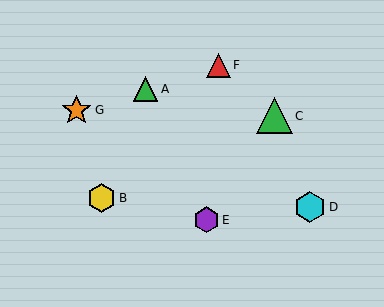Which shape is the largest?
The green triangle (labeled C) is the largest.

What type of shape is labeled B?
Shape B is a yellow hexagon.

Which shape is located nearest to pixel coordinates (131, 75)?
The green triangle (labeled A) at (146, 89) is nearest to that location.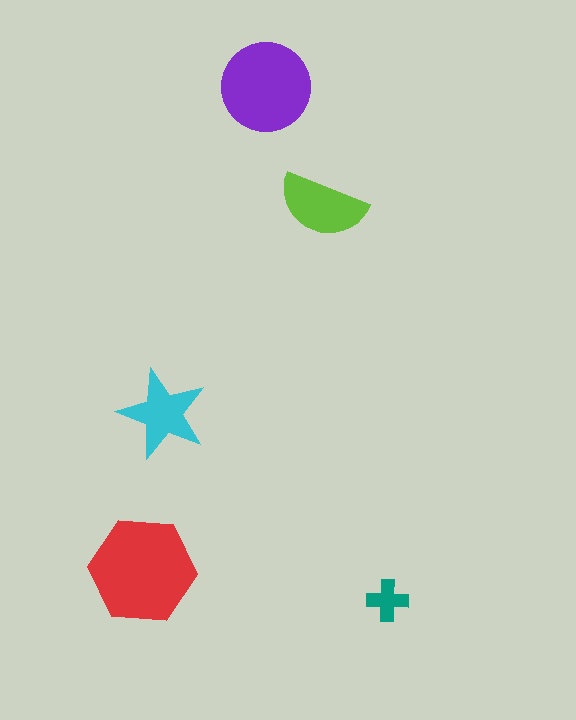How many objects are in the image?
There are 5 objects in the image.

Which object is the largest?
The red hexagon.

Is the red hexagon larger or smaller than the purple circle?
Larger.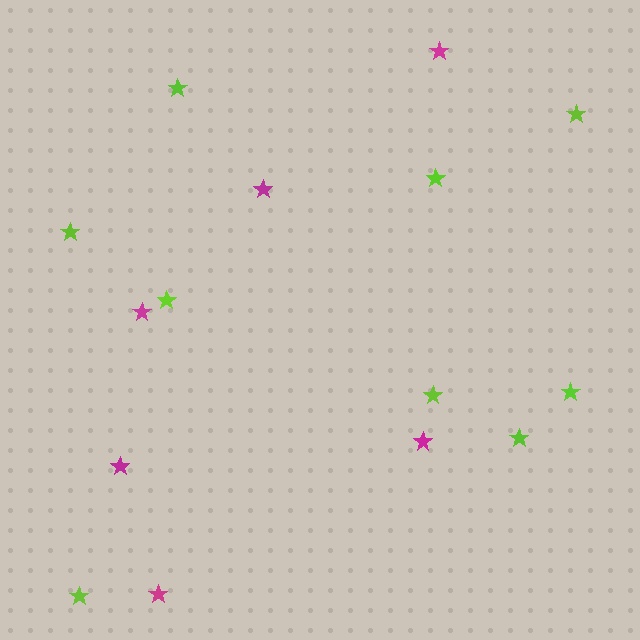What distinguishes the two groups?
There are 2 groups: one group of lime stars (9) and one group of magenta stars (6).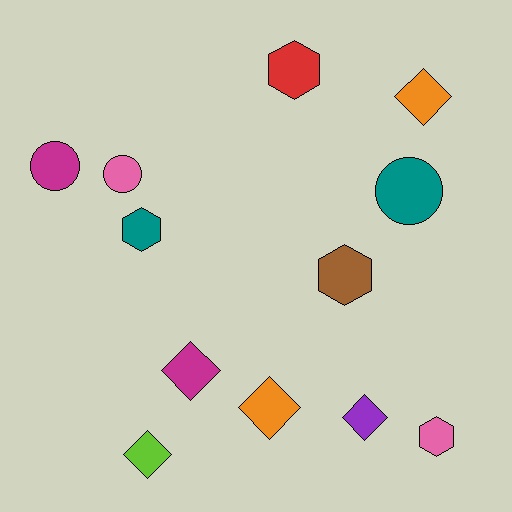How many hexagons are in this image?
There are 4 hexagons.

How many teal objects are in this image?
There are 2 teal objects.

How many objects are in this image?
There are 12 objects.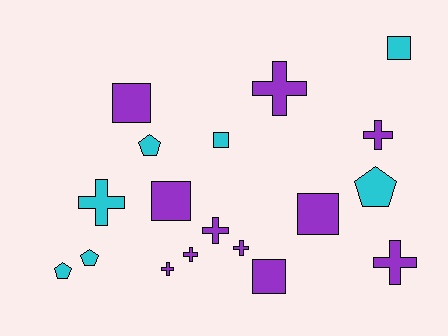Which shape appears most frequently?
Cross, with 8 objects.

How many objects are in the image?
There are 18 objects.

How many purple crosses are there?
There are 7 purple crosses.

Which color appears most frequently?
Purple, with 11 objects.